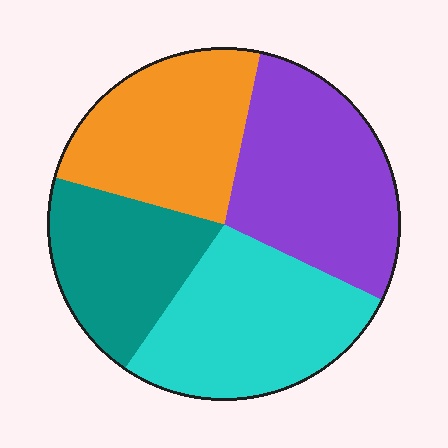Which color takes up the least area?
Teal, at roughly 20%.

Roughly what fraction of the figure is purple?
Purple takes up between a quarter and a half of the figure.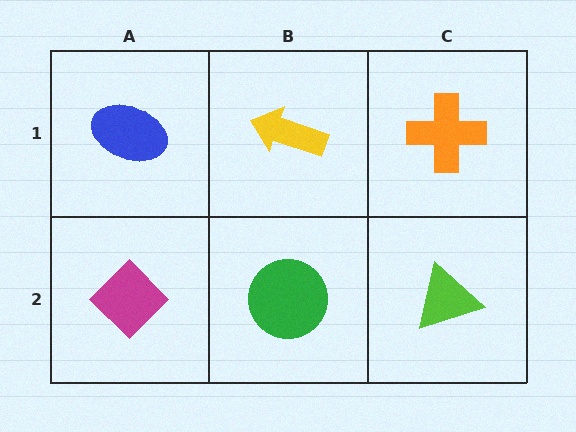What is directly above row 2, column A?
A blue ellipse.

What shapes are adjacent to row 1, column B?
A green circle (row 2, column B), a blue ellipse (row 1, column A), an orange cross (row 1, column C).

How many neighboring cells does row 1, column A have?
2.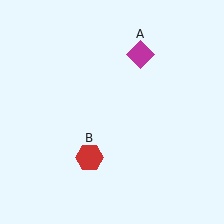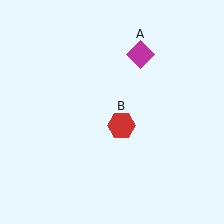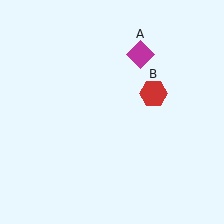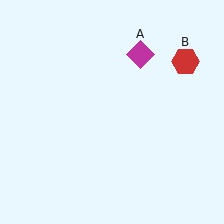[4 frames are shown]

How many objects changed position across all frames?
1 object changed position: red hexagon (object B).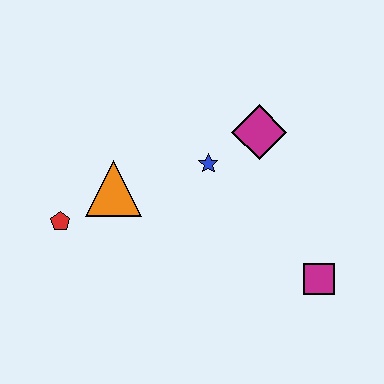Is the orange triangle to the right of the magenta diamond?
No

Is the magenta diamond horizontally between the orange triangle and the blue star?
No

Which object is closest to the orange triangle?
The red pentagon is closest to the orange triangle.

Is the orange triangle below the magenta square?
No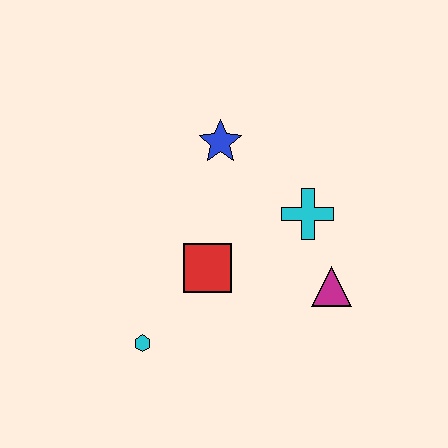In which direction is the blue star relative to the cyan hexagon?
The blue star is above the cyan hexagon.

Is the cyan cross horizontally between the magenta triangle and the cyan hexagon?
Yes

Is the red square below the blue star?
Yes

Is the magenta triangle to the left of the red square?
No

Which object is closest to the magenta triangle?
The cyan cross is closest to the magenta triangle.